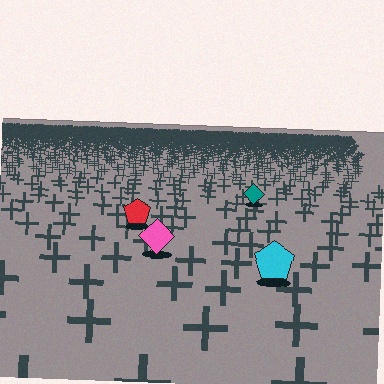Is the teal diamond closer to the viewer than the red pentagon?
No. The red pentagon is closer — you can tell from the texture gradient: the ground texture is coarser near it.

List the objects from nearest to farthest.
From nearest to farthest: the cyan pentagon, the pink diamond, the red pentagon, the teal diamond.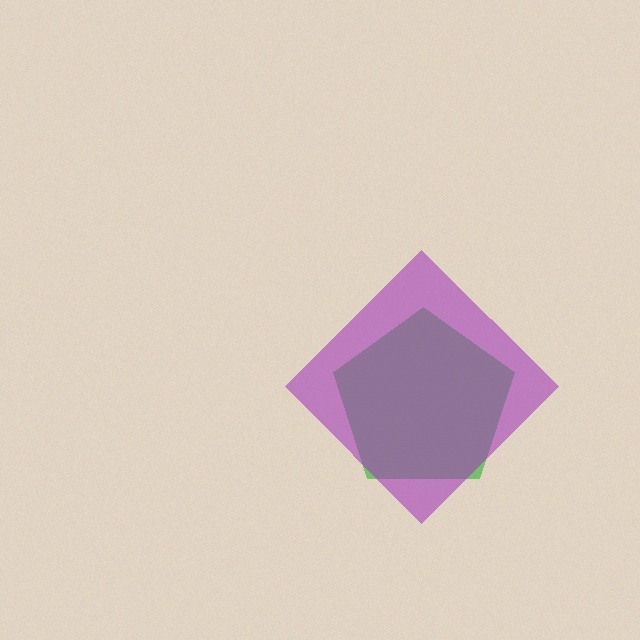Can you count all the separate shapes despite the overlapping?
Yes, there are 2 separate shapes.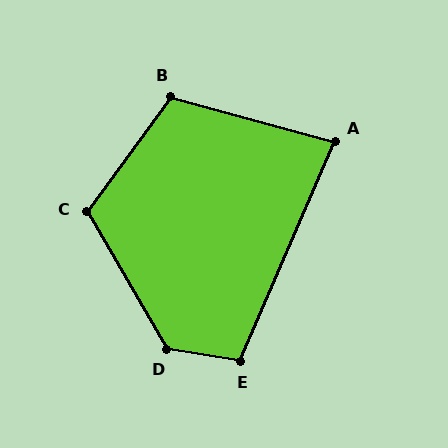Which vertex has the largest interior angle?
D, at approximately 129 degrees.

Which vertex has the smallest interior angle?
A, at approximately 82 degrees.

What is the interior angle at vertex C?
Approximately 114 degrees (obtuse).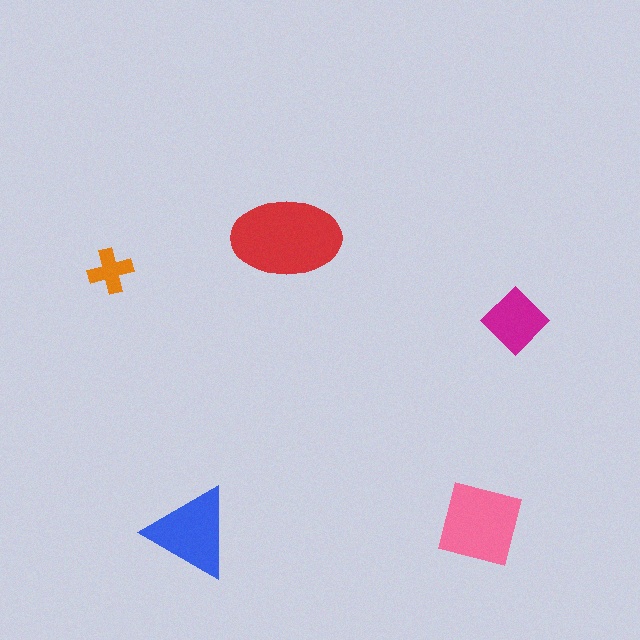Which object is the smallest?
The orange cross.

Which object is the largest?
The red ellipse.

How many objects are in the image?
There are 5 objects in the image.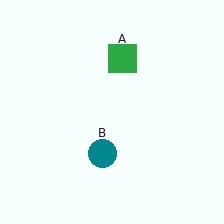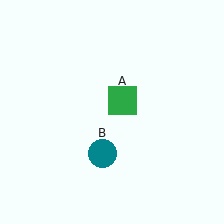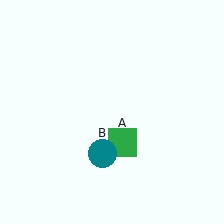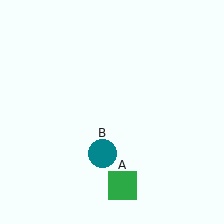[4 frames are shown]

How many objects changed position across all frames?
1 object changed position: green square (object A).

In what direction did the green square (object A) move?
The green square (object A) moved down.